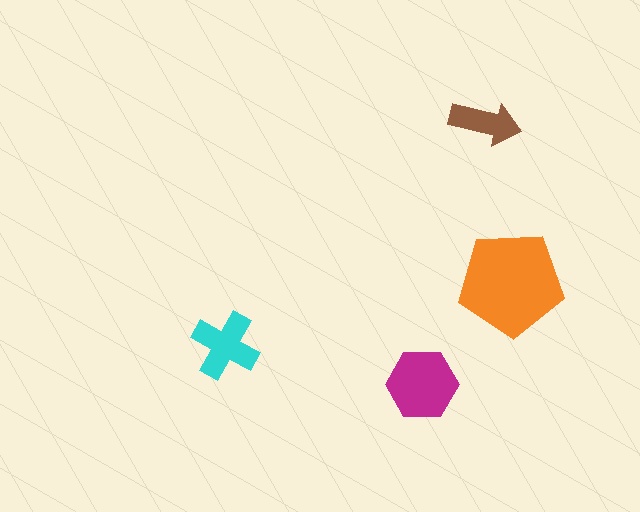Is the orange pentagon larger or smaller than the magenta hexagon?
Larger.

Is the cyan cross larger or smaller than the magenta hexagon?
Smaller.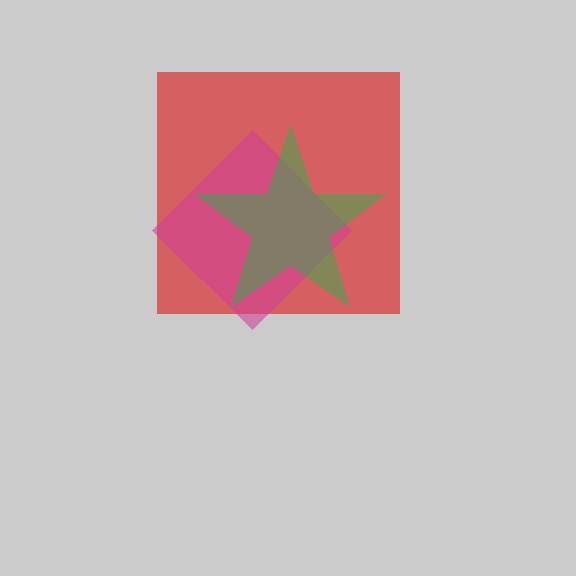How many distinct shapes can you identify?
There are 3 distinct shapes: a red square, a magenta diamond, a green star.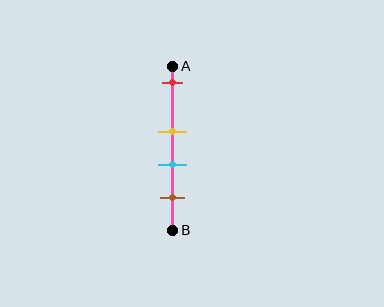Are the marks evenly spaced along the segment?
No, the marks are not evenly spaced.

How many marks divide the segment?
There are 4 marks dividing the segment.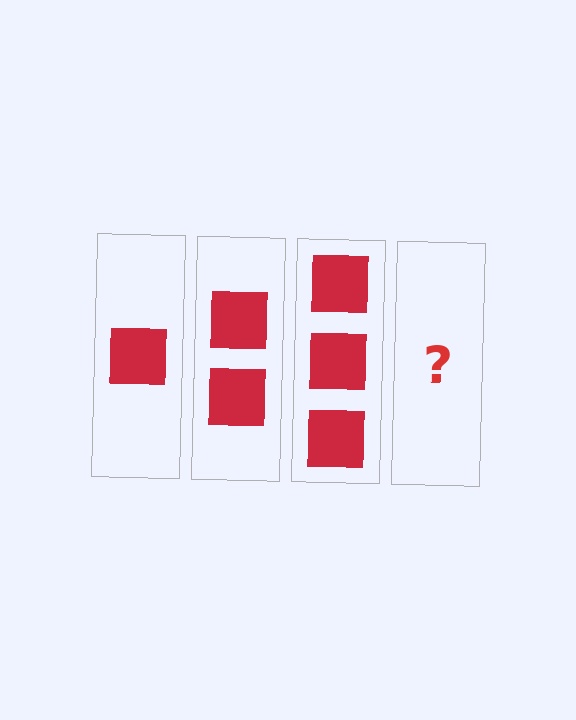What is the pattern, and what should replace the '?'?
The pattern is that each step adds one more square. The '?' should be 4 squares.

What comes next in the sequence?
The next element should be 4 squares.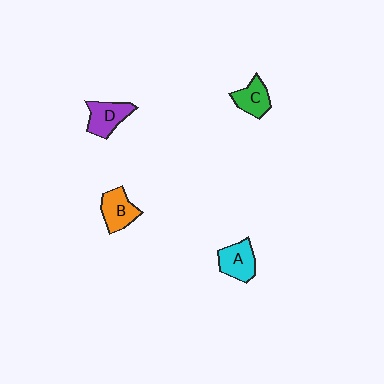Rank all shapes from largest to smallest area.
From largest to smallest: A (cyan), D (purple), B (orange), C (green).